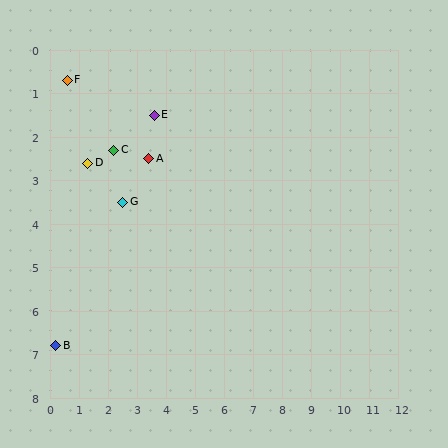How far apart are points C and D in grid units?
Points C and D are about 0.9 grid units apart.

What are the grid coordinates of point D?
Point D is at approximately (1.3, 2.6).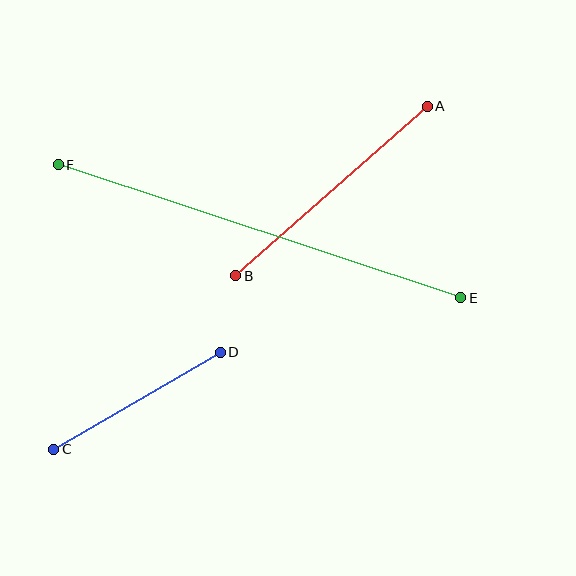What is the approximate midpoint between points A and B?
The midpoint is at approximately (331, 191) pixels.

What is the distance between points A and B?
The distance is approximately 256 pixels.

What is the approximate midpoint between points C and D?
The midpoint is at approximately (137, 401) pixels.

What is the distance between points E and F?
The distance is approximately 424 pixels.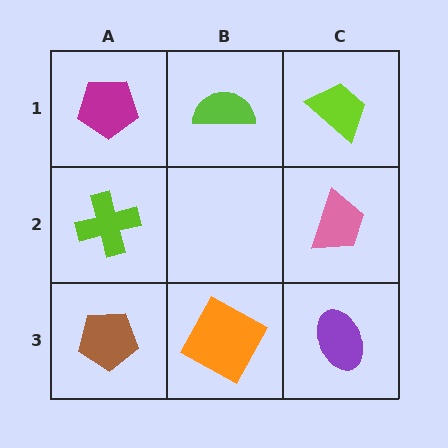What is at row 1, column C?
A lime trapezoid.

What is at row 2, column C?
A pink trapezoid.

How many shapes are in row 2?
2 shapes.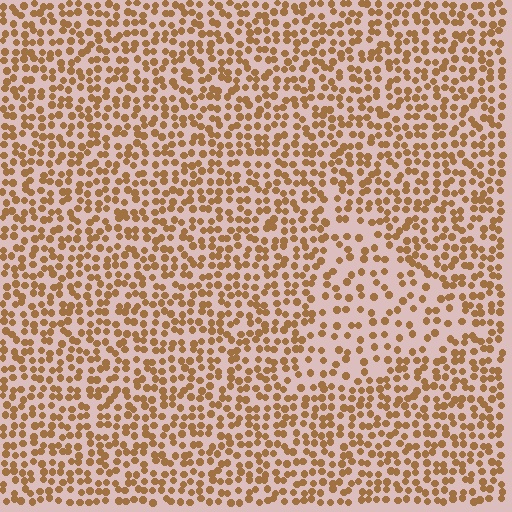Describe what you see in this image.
The image contains small brown elements arranged at two different densities. A triangle-shaped region is visible where the elements are less densely packed than the surrounding area.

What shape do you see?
I see a triangle.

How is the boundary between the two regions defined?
The boundary is defined by a change in element density (approximately 1.8x ratio). All elements are the same color, size, and shape.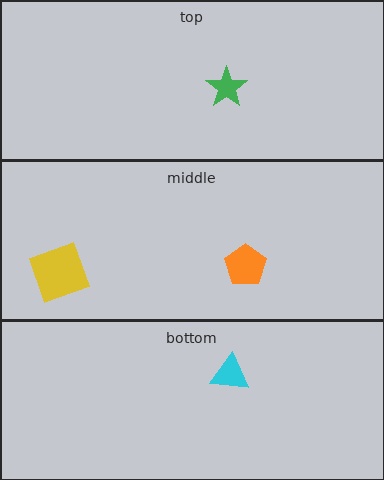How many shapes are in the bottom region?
1.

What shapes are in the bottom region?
The cyan triangle.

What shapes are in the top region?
The green star.